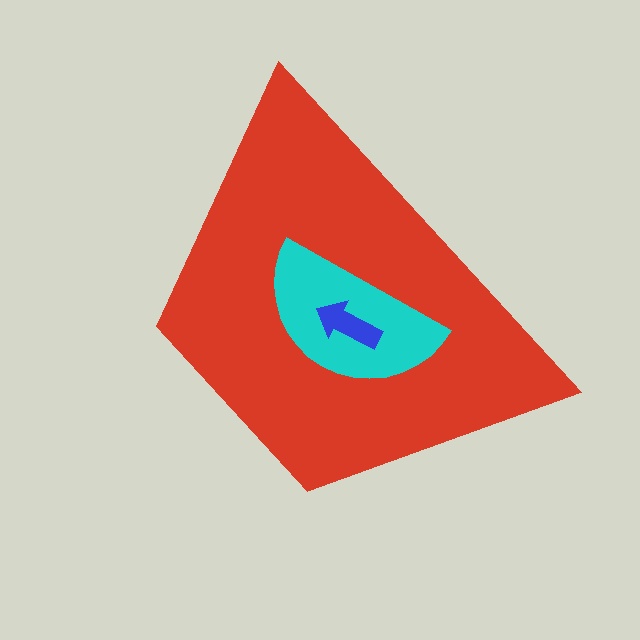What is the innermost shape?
The blue arrow.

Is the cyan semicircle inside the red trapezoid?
Yes.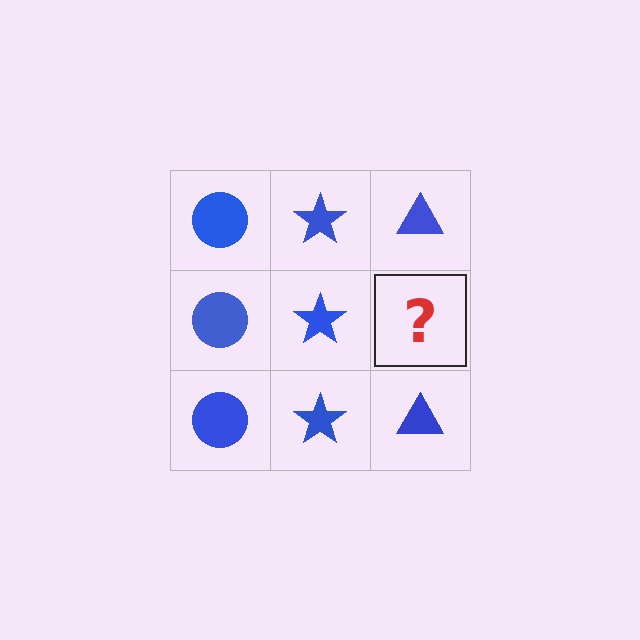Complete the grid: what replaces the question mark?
The question mark should be replaced with a blue triangle.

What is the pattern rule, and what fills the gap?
The rule is that each column has a consistent shape. The gap should be filled with a blue triangle.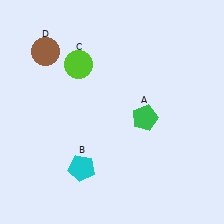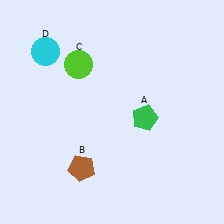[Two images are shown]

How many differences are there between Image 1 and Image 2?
There are 2 differences between the two images.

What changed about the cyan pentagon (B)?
In Image 1, B is cyan. In Image 2, it changed to brown.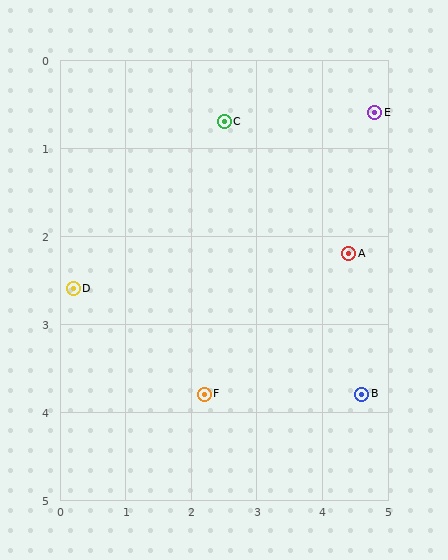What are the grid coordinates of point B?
Point B is at approximately (4.6, 3.8).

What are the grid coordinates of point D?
Point D is at approximately (0.2, 2.6).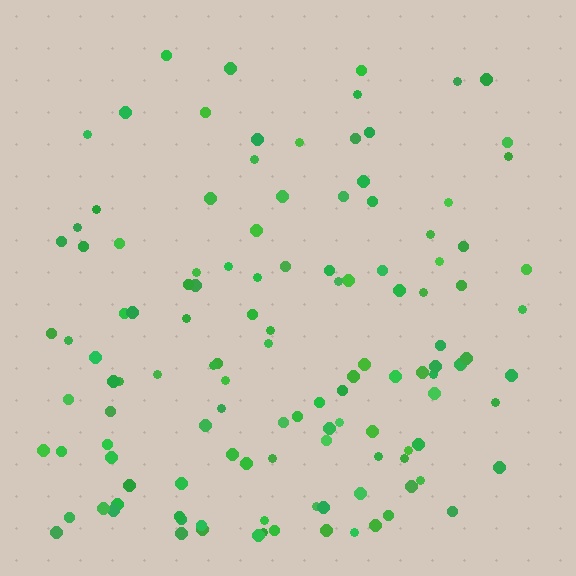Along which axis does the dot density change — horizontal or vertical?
Vertical.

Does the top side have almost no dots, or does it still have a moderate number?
Still a moderate number, just noticeably fewer than the bottom.